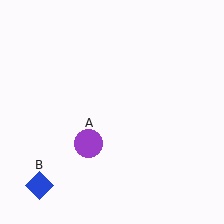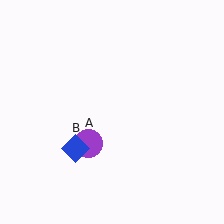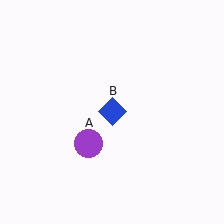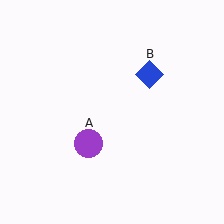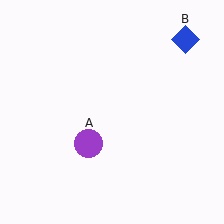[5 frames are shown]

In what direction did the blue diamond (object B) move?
The blue diamond (object B) moved up and to the right.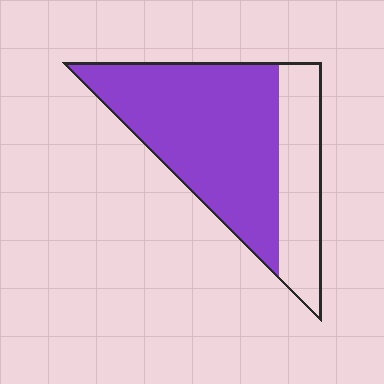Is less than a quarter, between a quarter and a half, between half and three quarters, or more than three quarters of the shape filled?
Between half and three quarters.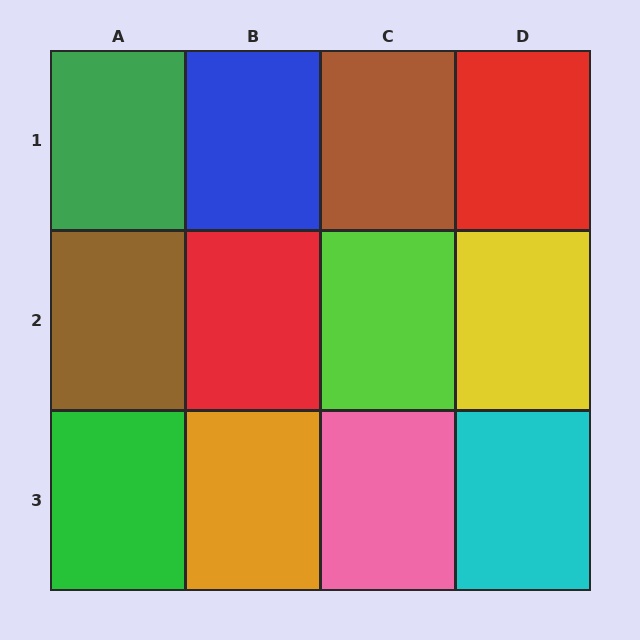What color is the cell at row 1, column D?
Red.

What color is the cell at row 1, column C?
Brown.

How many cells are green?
2 cells are green.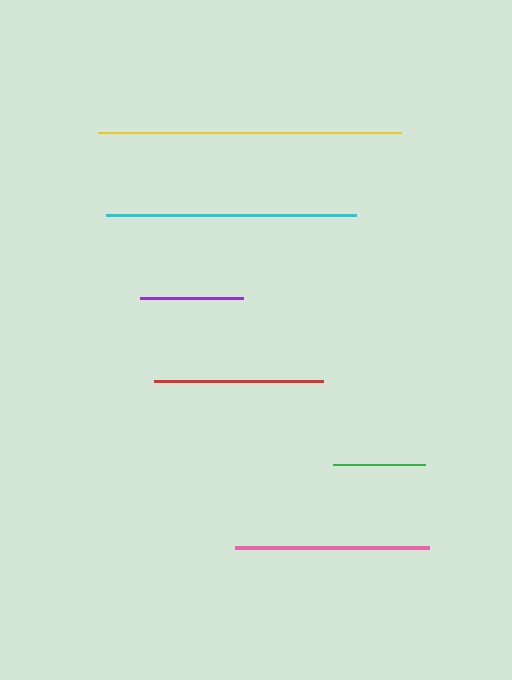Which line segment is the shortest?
The green line is the shortest at approximately 92 pixels.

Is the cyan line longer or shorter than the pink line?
The cyan line is longer than the pink line.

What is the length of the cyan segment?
The cyan segment is approximately 250 pixels long.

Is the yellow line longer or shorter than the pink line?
The yellow line is longer than the pink line.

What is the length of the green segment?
The green segment is approximately 92 pixels long.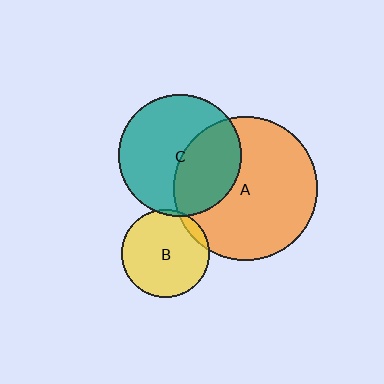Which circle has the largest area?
Circle A (orange).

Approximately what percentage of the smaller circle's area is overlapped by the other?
Approximately 5%.